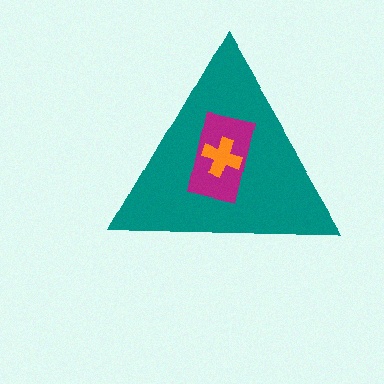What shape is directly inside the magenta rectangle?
The orange cross.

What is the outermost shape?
The teal triangle.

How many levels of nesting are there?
3.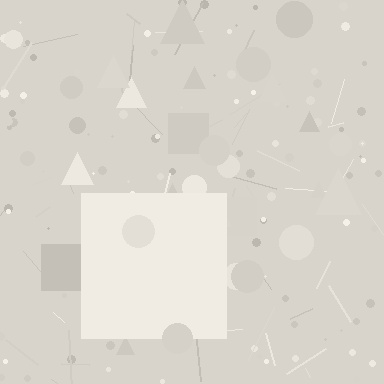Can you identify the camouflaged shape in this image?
The camouflaged shape is a square.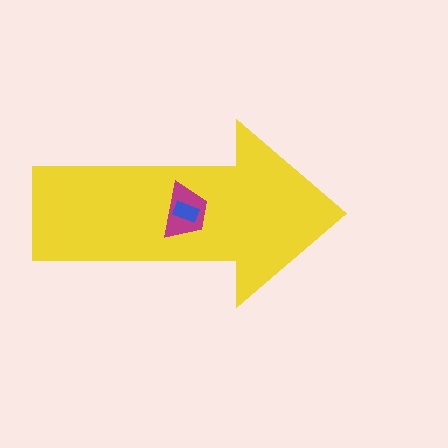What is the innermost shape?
The blue rectangle.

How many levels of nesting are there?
3.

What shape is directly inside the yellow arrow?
The magenta trapezoid.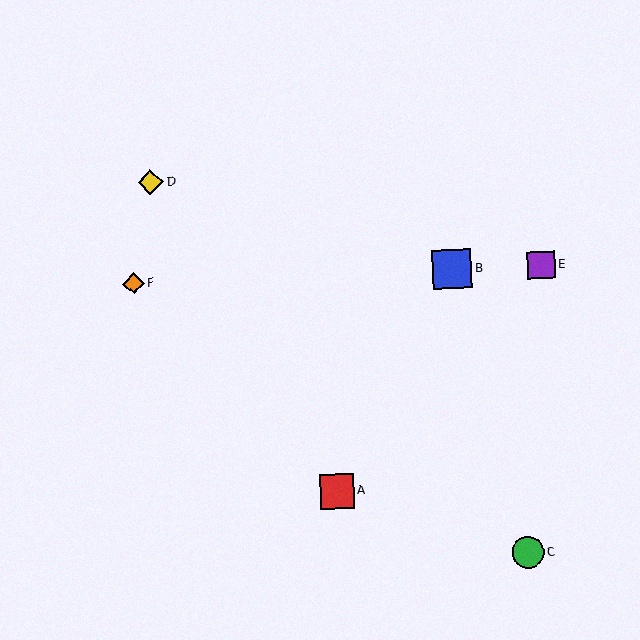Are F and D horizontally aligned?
No, F is at y≈283 and D is at y≈182.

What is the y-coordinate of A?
Object A is at y≈491.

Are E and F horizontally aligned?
Yes, both are at y≈265.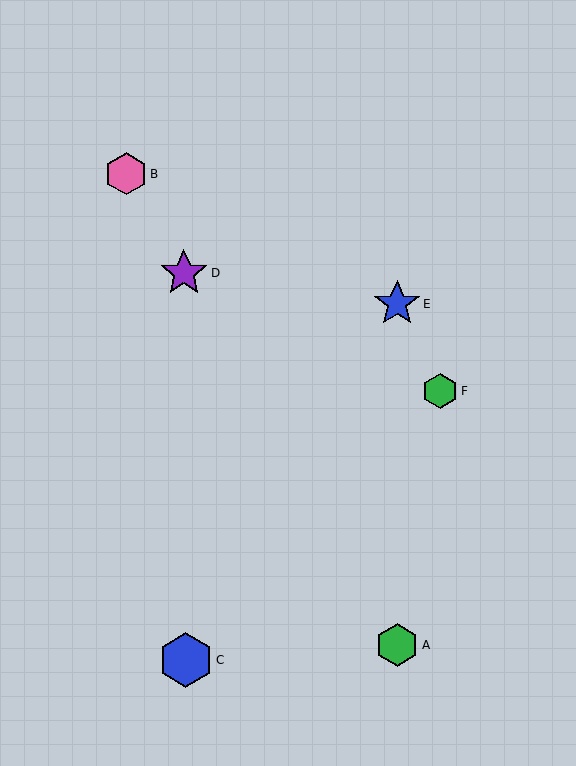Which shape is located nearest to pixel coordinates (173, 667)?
The blue hexagon (labeled C) at (186, 660) is nearest to that location.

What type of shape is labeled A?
Shape A is a green hexagon.